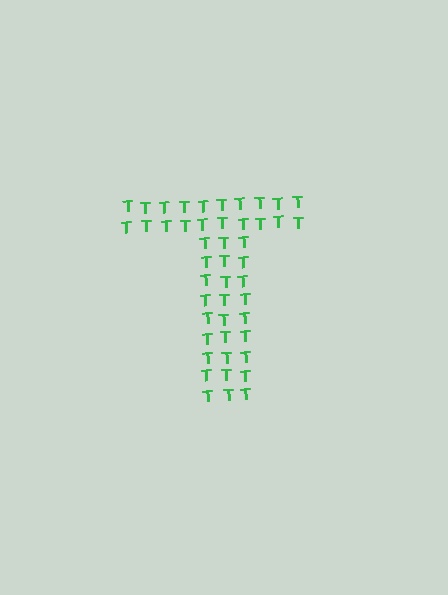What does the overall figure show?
The overall figure shows the letter T.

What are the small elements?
The small elements are letter T's.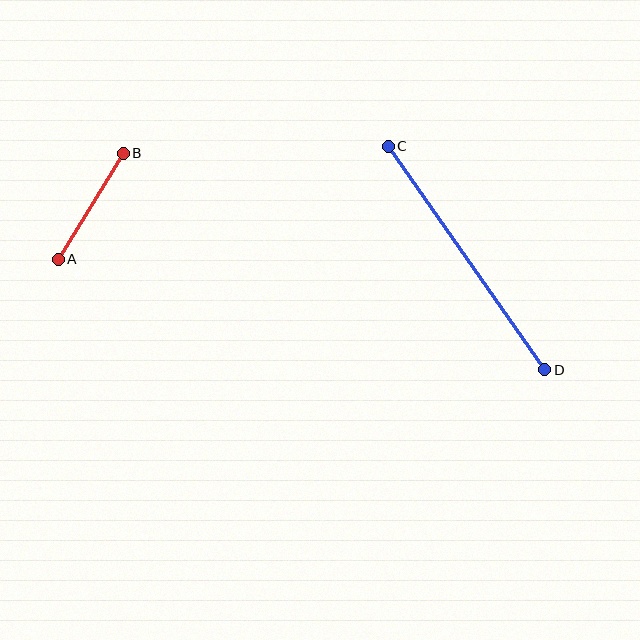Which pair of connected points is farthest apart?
Points C and D are farthest apart.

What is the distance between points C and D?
The distance is approximately 273 pixels.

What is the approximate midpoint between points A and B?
The midpoint is at approximately (91, 206) pixels.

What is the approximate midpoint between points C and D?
The midpoint is at approximately (467, 258) pixels.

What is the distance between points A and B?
The distance is approximately 124 pixels.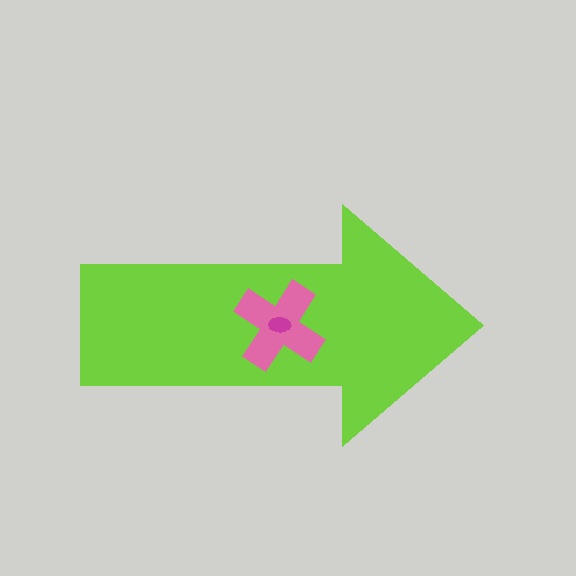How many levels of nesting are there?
3.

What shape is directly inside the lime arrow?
The pink cross.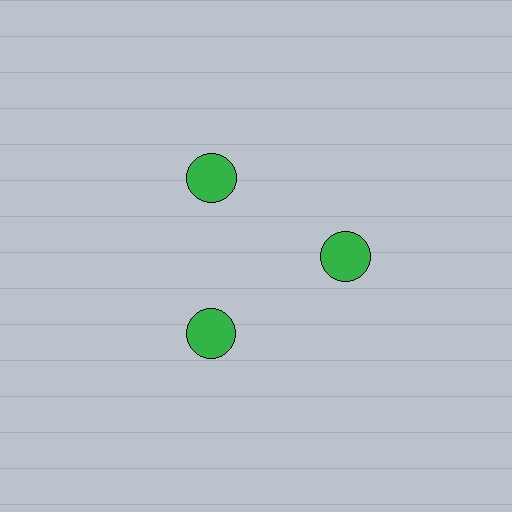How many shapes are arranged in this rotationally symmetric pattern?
There are 3 shapes, arranged in 3 groups of 1.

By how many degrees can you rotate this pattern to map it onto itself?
The pattern maps onto itself every 120 degrees of rotation.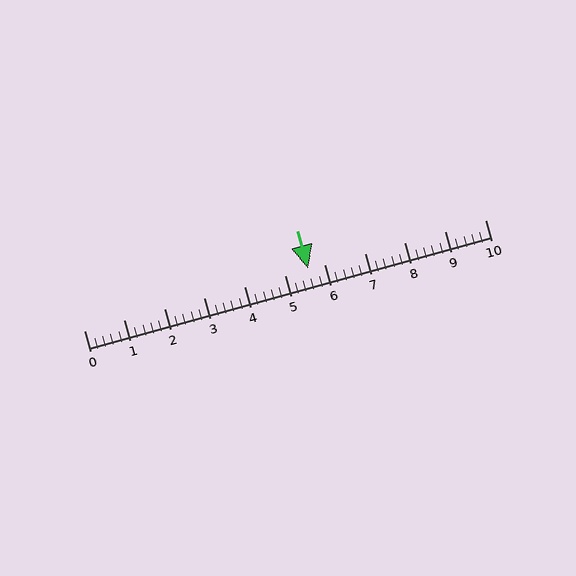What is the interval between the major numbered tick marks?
The major tick marks are spaced 1 units apart.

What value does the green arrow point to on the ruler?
The green arrow points to approximately 5.6.